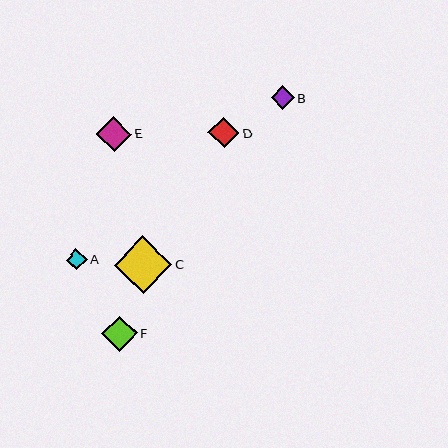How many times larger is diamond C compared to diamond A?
Diamond C is approximately 2.7 times the size of diamond A.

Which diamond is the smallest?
Diamond A is the smallest with a size of approximately 21 pixels.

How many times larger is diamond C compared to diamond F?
Diamond C is approximately 1.6 times the size of diamond F.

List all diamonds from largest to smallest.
From largest to smallest: C, F, E, D, B, A.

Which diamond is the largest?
Diamond C is the largest with a size of approximately 57 pixels.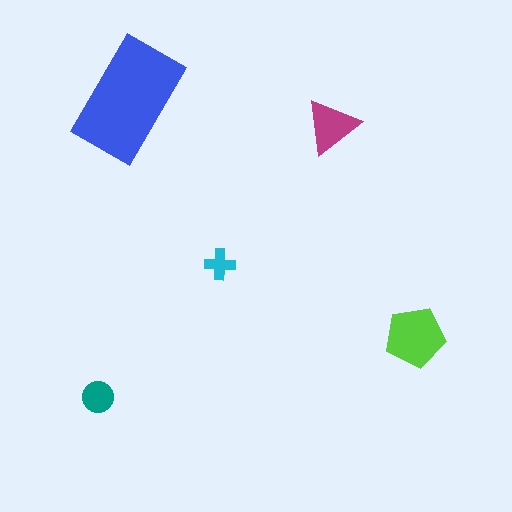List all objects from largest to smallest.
The blue rectangle, the lime pentagon, the magenta triangle, the teal circle, the cyan cross.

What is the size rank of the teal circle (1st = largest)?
4th.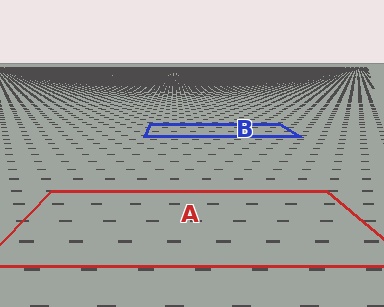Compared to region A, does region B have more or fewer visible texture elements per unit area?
Region B has more texture elements per unit area — they are packed more densely because it is farther away.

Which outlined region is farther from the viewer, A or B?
Region B is farther from the viewer — the texture elements inside it appear smaller and more densely packed.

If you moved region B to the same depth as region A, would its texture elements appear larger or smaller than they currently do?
They would appear larger. At a closer depth, the same texture elements are projected at a bigger on-screen size.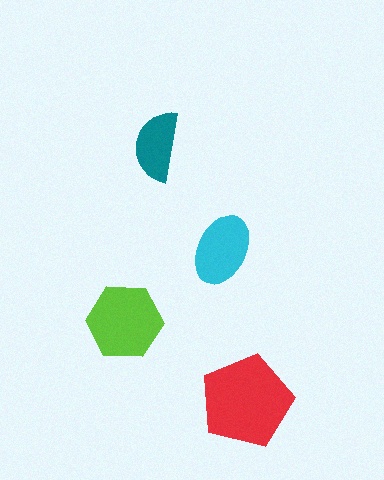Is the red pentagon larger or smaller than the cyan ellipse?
Larger.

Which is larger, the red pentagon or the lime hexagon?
The red pentagon.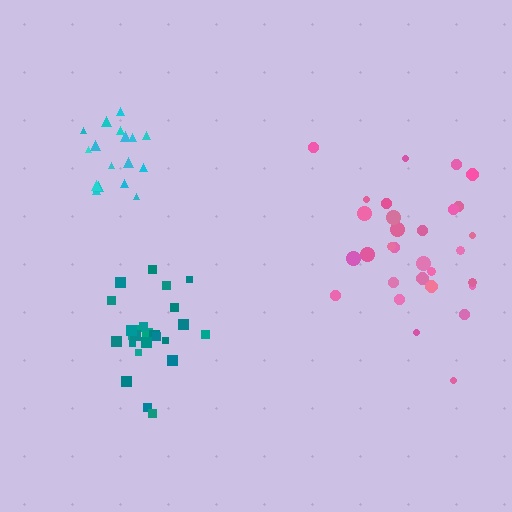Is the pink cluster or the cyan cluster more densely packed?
Cyan.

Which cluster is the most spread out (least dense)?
Pink.